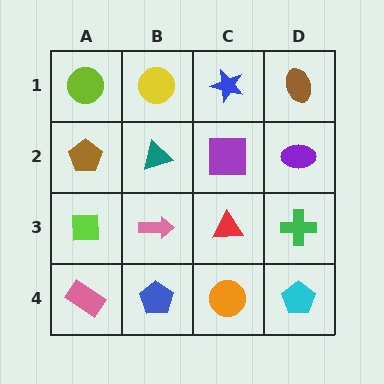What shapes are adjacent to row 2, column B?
A yellow circle (row 1, column B), a pink arrow (row 3, column B), a brown pentagon (row 2, column A), a purple square (row 2, column C).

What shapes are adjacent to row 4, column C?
A red triangle (row 3, column C), a blue pentagon (row 4, column B), a cyan pentagon (row 4, column D).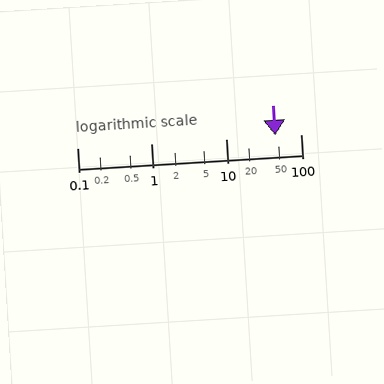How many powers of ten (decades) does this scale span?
The scale spans 3 decades, from 0.1 to 100.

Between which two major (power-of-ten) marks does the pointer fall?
The pointer is between 10 and 100.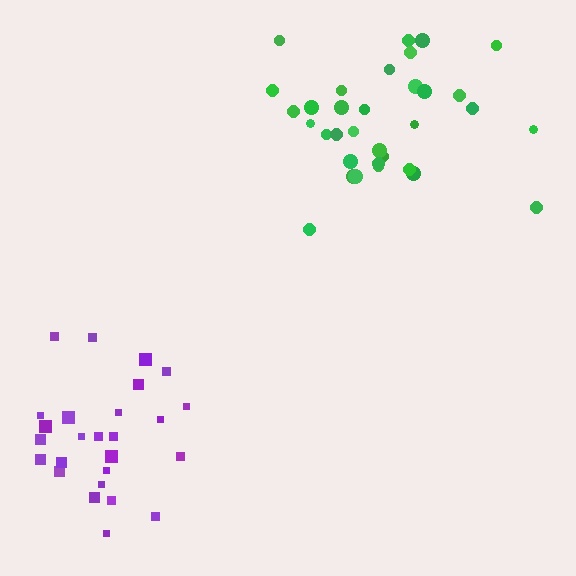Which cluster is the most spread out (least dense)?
Purple.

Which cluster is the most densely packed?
Green.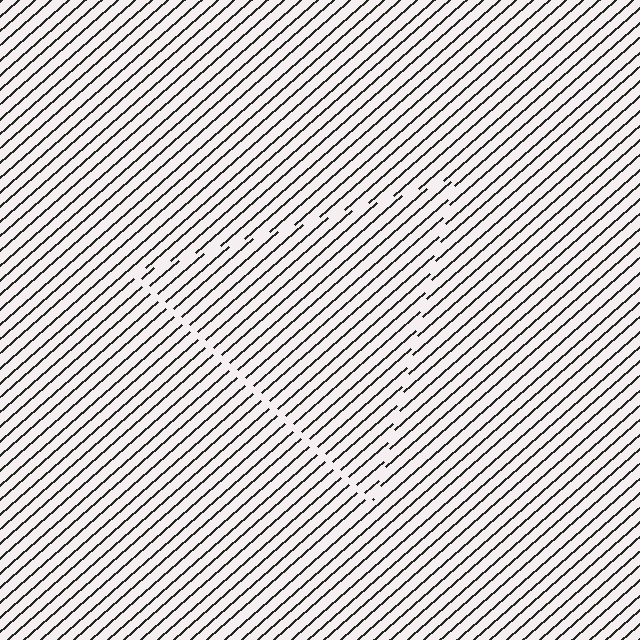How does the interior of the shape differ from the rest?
The interior of the shape contains the same grating, shifted by half a period — the contour is defined by the phase discontinuity where line-ends from the inner and outer gratings abut.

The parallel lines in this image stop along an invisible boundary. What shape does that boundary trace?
An illusory triangle. The interior of the shape contains the same grating, shifted by half a period — the contour is defined by the phase discontinuity where line-ends from the inner and outer gratings abut.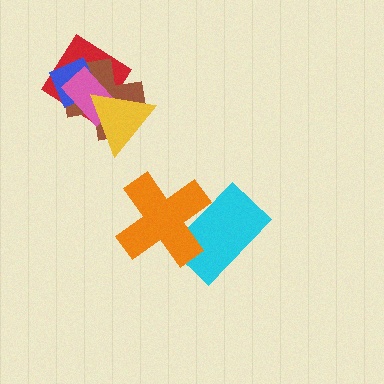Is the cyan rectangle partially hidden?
Yes, it is partially covered by another shape.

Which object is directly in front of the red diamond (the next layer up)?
The brown cross is directly in front of the red diamond.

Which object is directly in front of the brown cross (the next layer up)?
The blue diamond is directly in front of the brown cross.